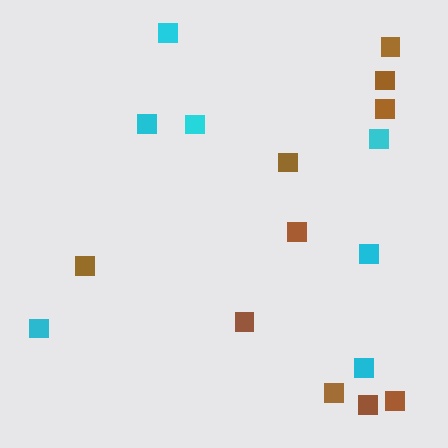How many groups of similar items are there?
There are 2 groups: one group of brown squares (10) and one group of cyan squares (7).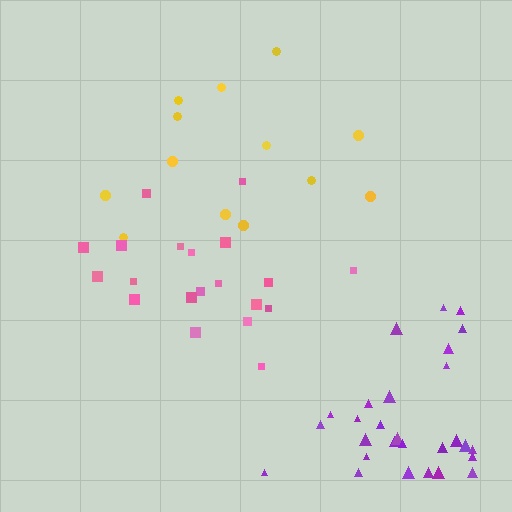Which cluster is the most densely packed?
Purple.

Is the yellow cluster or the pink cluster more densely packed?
Pink.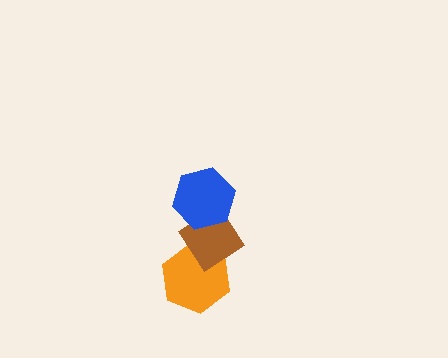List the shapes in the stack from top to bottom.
From top to bottom: the blue hexagon, the brown diamond, the orange hexagon.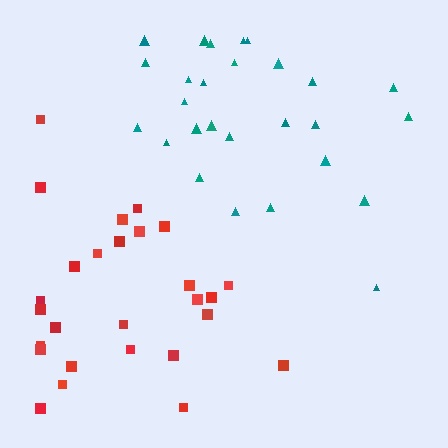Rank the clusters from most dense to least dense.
teal, red.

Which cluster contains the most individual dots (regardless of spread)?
Red (28).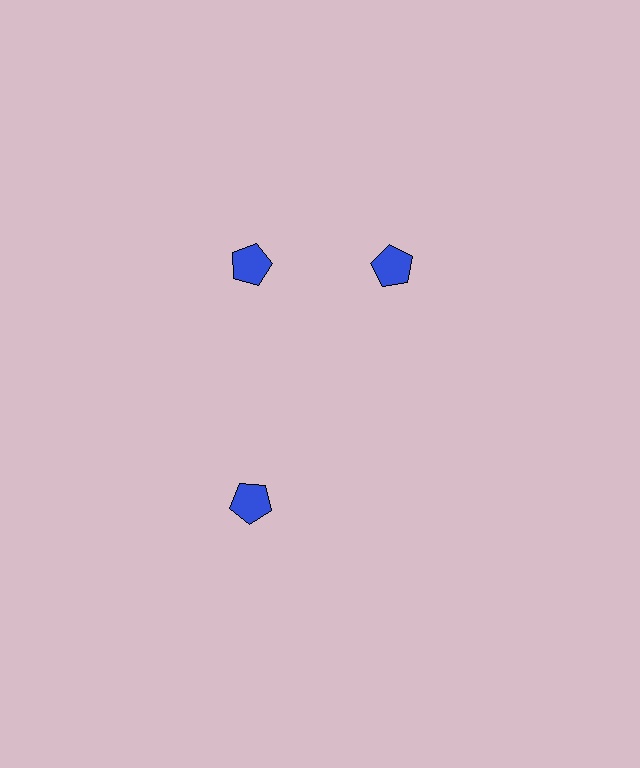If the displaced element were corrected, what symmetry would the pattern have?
It would have 3-fold rotational symmetry — the pattern would map onto itself every 120 degrees.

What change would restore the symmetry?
The symmetry would be restored by rotating it back into even spacing with its neighbors so that all 3 pentagons sit at equal angles and equal distance from the center.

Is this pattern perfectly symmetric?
No. The 3 blue pentagons are arranged in a ring, but one element near the 3 o'clock position is rotated out of alignment along the ring, breaking the 3-fold rotational symmetry.